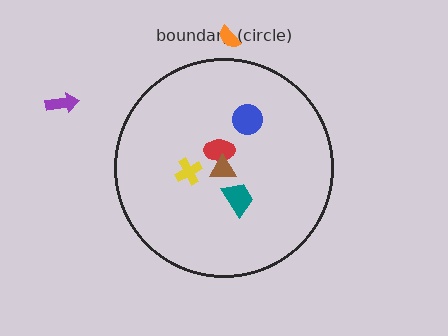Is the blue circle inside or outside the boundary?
Inside.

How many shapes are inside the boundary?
5 inside, 2 outside.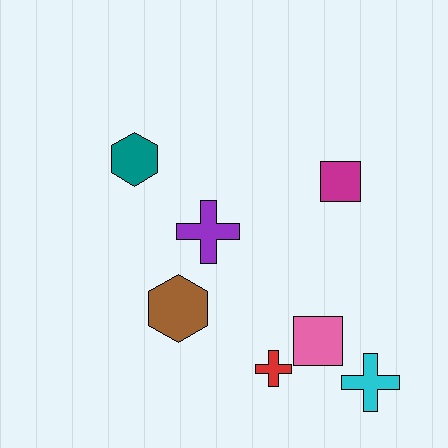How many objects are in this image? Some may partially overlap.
There are 7 objects.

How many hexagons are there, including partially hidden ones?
There are 2 hexagons.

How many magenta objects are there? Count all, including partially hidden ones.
There is 1 magenta object.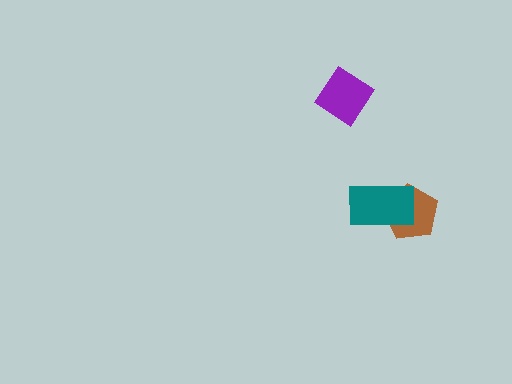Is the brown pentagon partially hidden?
Yes, it is partially covered by another shape.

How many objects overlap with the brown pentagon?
1 object overlaps with the brown pentagon.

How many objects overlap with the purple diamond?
0 objects overlap with the purple diamond.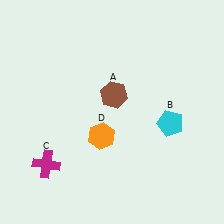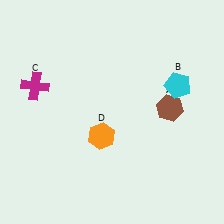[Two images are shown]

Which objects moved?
The objects that moved are: the brown hexagon (A), the cyan pentagon (B), the magenta cross (C).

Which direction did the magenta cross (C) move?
The magenta cross (C) moved up.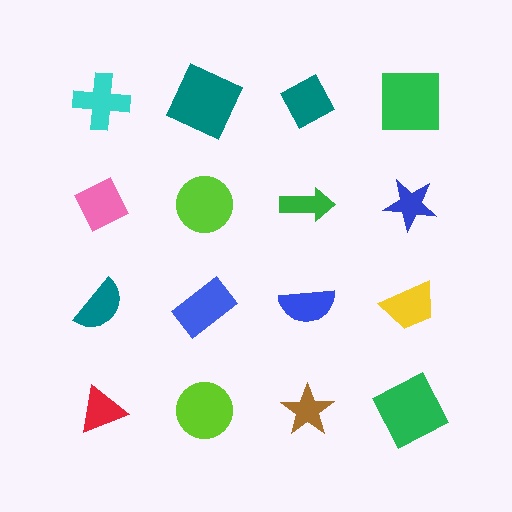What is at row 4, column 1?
A red triangle.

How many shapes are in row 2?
4 shapes.